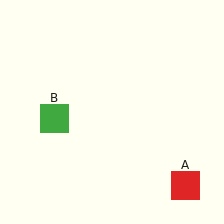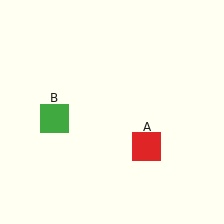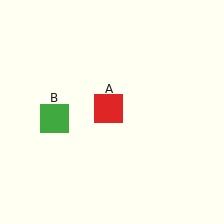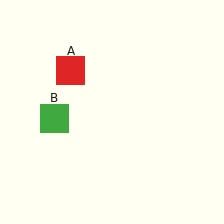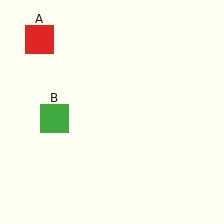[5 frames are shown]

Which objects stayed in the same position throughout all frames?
Green square (object B) remained stationary.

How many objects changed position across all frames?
1 object changed position: red square (object A).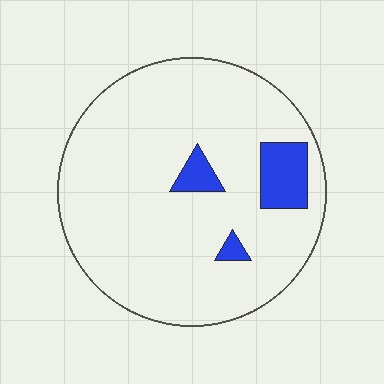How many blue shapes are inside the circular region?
3.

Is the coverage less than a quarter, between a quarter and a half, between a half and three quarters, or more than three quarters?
Less than a quarter.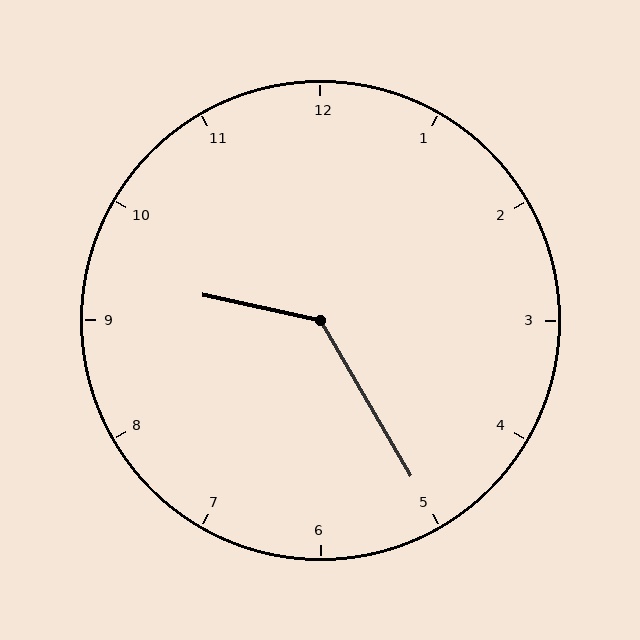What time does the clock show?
9:25.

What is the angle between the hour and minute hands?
Approximately 132 degrees.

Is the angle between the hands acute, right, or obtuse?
It is obtuse.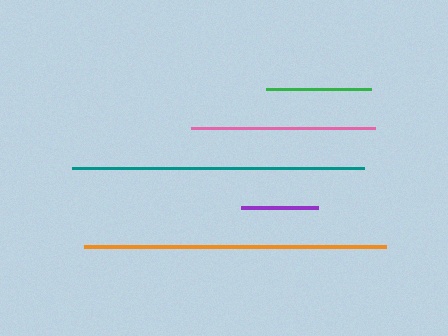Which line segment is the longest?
The orange line is the longest at approximately 302 pixels.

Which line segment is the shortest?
The purple line is the shortest at approximately 77 pixels.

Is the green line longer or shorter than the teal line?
The teal line is longer than the green line.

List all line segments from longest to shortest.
From longest to shortest: orange, teal, pink, green, purple.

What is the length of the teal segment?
The teal segment is approximately 292 pixels long.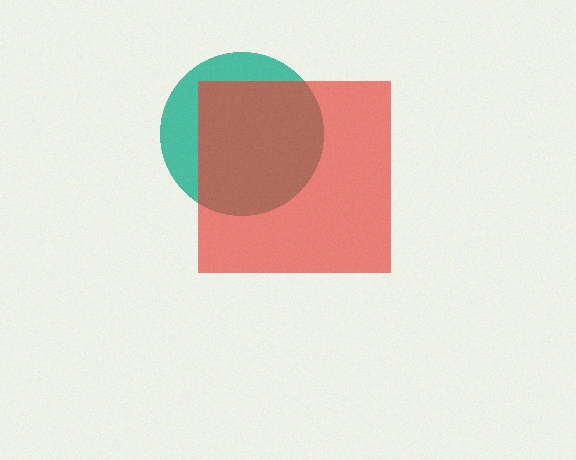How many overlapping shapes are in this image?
There are 2 overlapping shapes in the image.